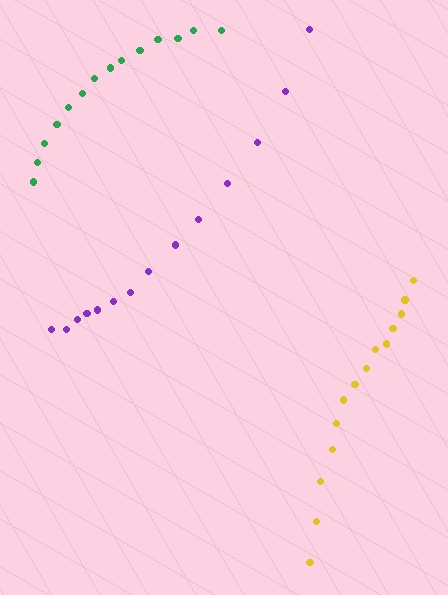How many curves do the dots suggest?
There are 3 distinct paths.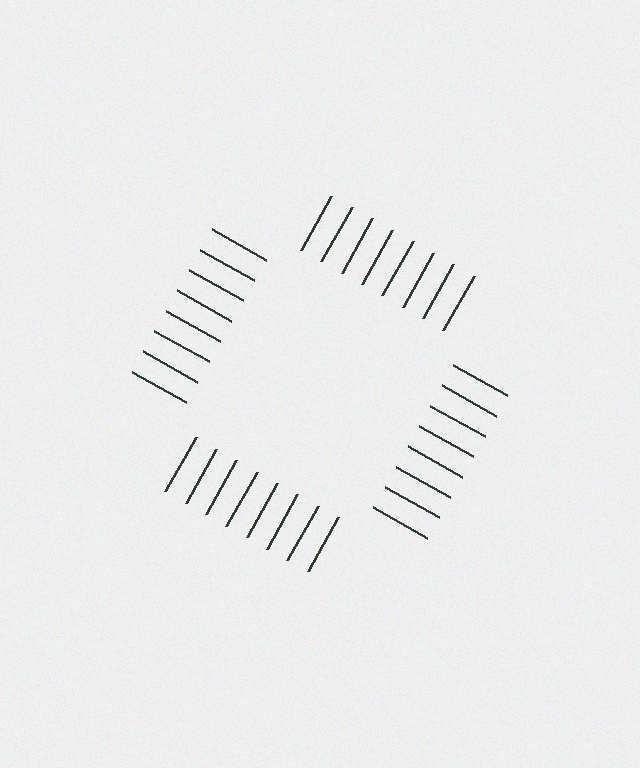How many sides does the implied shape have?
4 sides — the line-ends trace a square.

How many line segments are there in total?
32 — 8 along each of the 4 edges.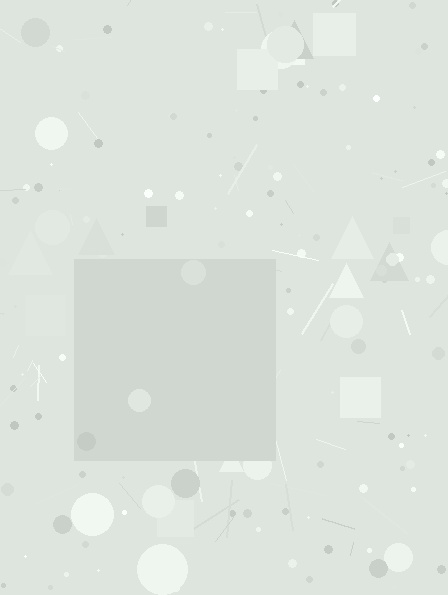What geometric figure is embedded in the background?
A square is embedded in the background.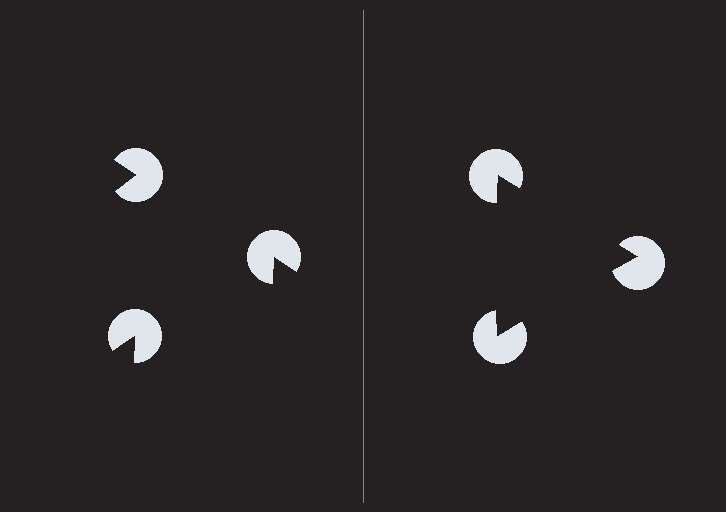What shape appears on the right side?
An illusory triangle.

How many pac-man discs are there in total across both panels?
6 — 3 on each side.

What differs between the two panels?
The pac-man discs are positioned identically on both sides; only the wedge orientations differ. On the right they align to a triangle; on the left they are misaligned.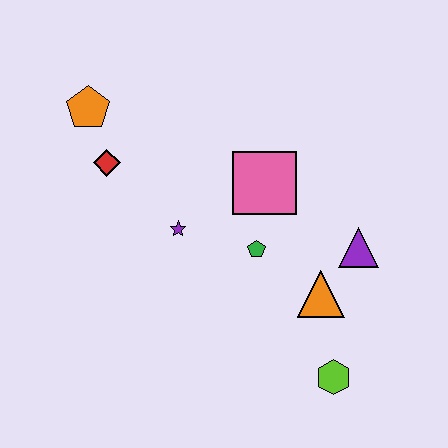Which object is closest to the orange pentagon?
The red diamond is closest to the orange pentagon.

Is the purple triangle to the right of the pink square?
Yes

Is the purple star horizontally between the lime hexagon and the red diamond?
Yes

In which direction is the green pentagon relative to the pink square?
The green pentagon is below the pink square.